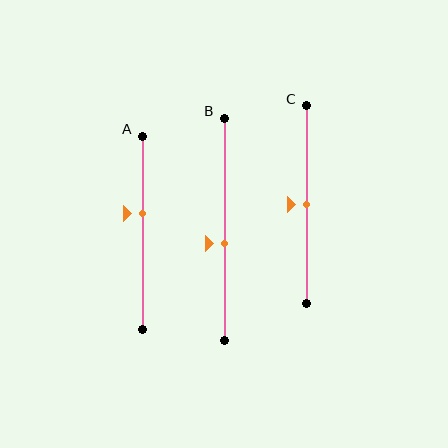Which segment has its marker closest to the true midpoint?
Segment C has its marker closest to the true midpoint.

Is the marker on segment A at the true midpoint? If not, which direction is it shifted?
No, the marker on segment A is shifted upward by about 10% of the segment length.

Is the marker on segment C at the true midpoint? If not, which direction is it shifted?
Yes, the marker on segment C is at the true midpoint.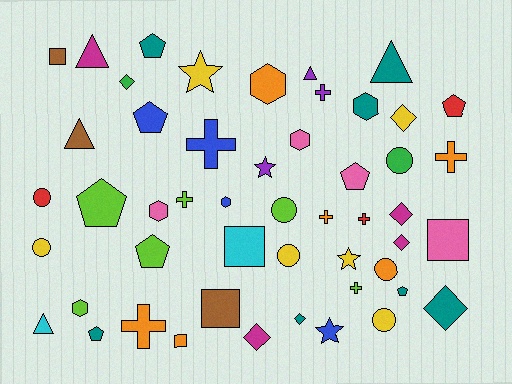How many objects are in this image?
There are 50 objects.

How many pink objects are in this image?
There are 4 pink objects.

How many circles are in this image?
There are 7 circles.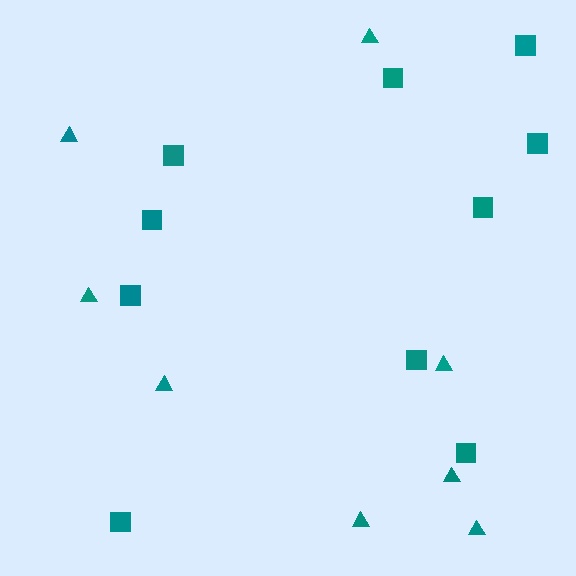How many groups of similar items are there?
There are 2 groups: one group of squares (10) and one group of triangles (8).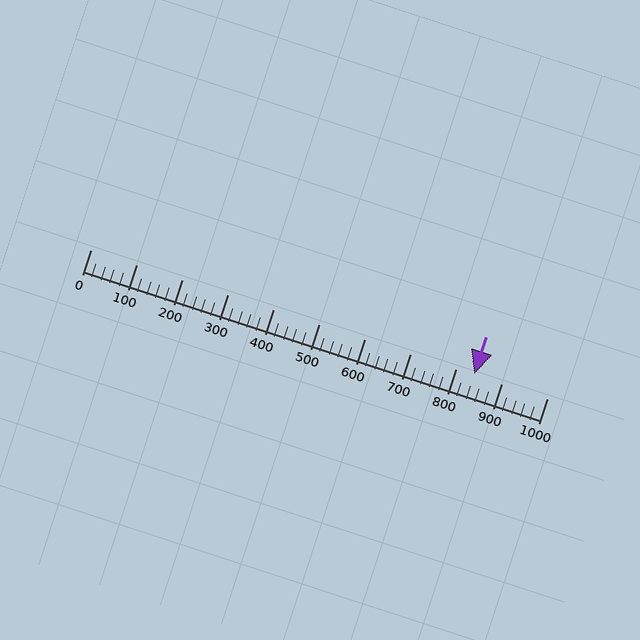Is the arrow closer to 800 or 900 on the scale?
The arrow is closer to 800.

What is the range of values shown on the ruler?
The ruler shows values from 0 to 1000.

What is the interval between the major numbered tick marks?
The major tick marks are spaced 100 units apart.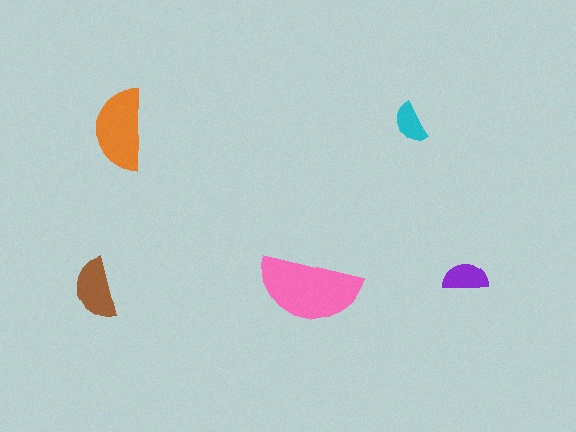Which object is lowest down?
The pink semicircle is bottommost.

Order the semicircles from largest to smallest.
the pink one, the orange one, the brown one, the purple one, the cyan one.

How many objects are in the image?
There are 5 objects in the image.